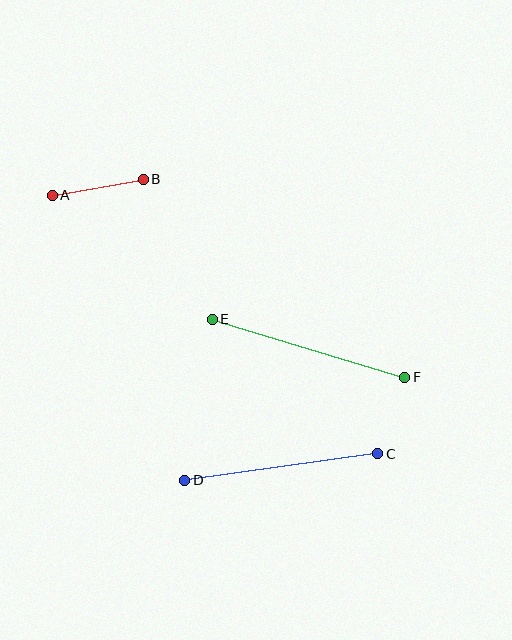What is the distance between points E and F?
The distance is approximately 201 pixels.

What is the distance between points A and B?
The distance is approximately 93 pixels.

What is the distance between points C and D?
The distance is approximately 195 pixels.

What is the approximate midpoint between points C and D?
The midpoint is at approximately (281, 467) pixels.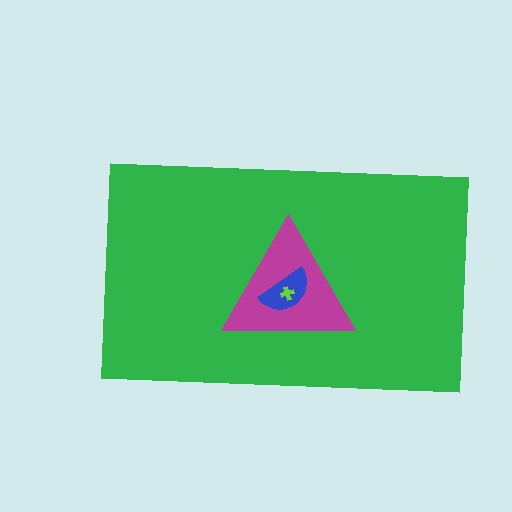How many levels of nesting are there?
4.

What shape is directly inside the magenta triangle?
The blue semicircle.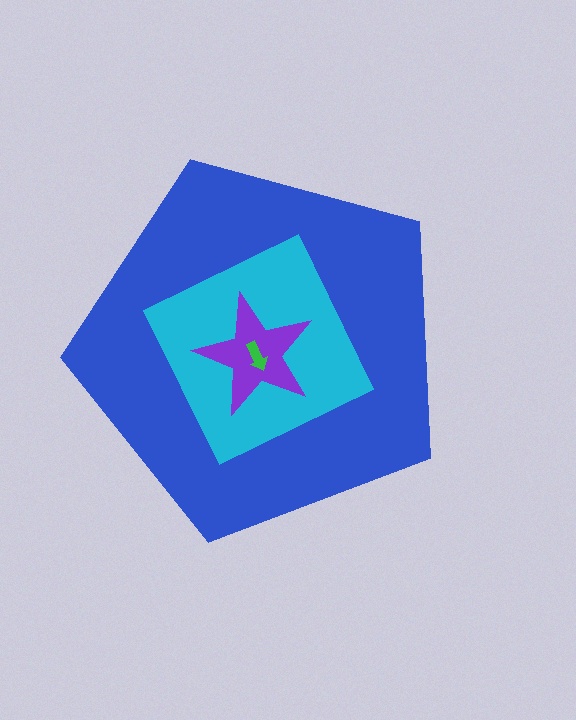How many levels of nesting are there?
4.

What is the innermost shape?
The green arrow.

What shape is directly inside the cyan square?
The purple star.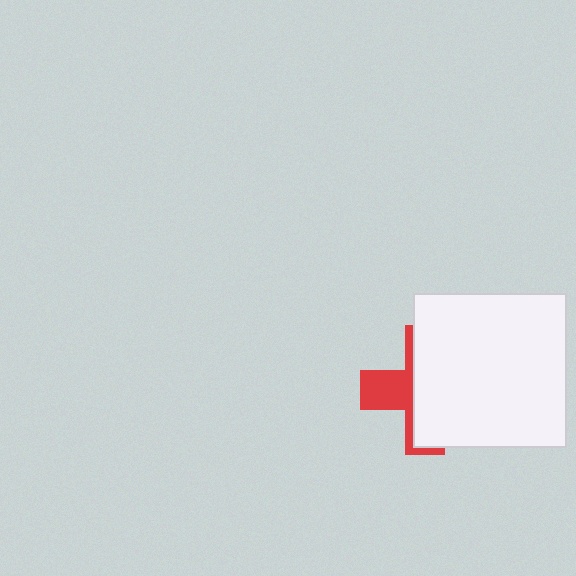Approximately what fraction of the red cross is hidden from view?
Roughly 64% of the red cross is hidden behind the white square.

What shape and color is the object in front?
The object in front is a white square.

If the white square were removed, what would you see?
You would see the complete red cross.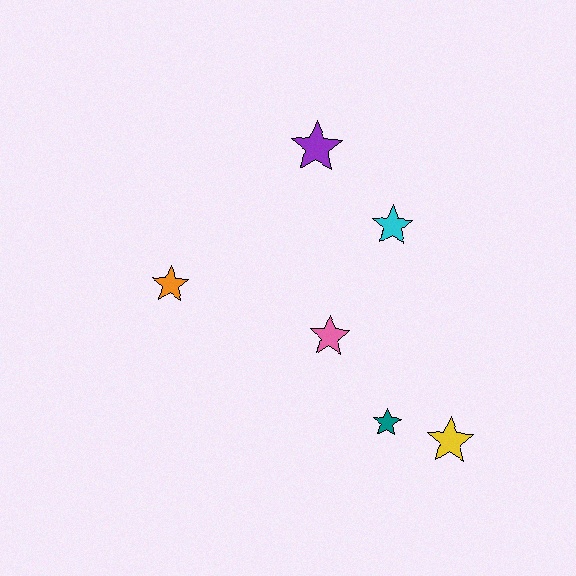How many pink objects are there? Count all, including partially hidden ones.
There is 1 pink object.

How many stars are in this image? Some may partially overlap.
There are 6 stars.